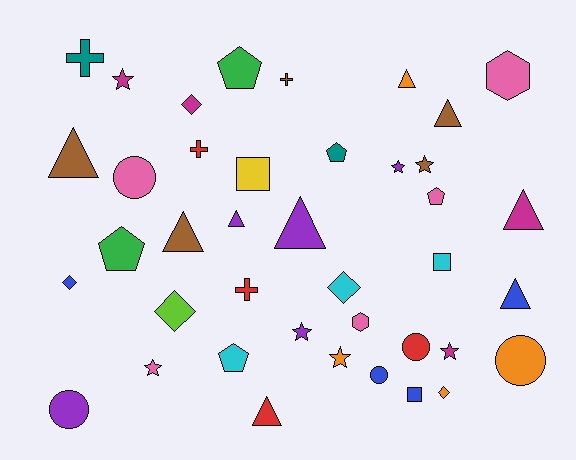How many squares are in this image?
There are 3 squares.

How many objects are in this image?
There are 40 objects.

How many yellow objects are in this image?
There is 1 yellow object.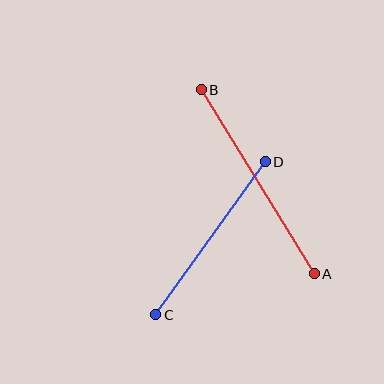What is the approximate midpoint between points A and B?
The midpoint is at approximately (258, 182) pixels.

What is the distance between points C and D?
The distance is approximately 188 pixels.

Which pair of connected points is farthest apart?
Points A and B are farthest apart.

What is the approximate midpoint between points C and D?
The midpoint is at approximately (211, 238) pixels.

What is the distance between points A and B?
The distance is approximately 216 pixels.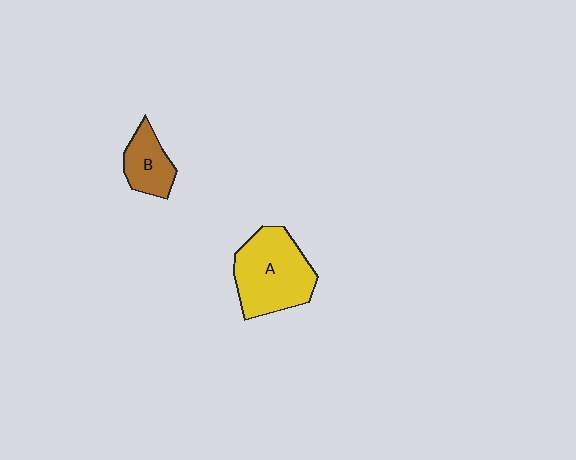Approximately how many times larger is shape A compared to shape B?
Approximately 2.1 times.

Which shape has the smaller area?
Shape B (brown).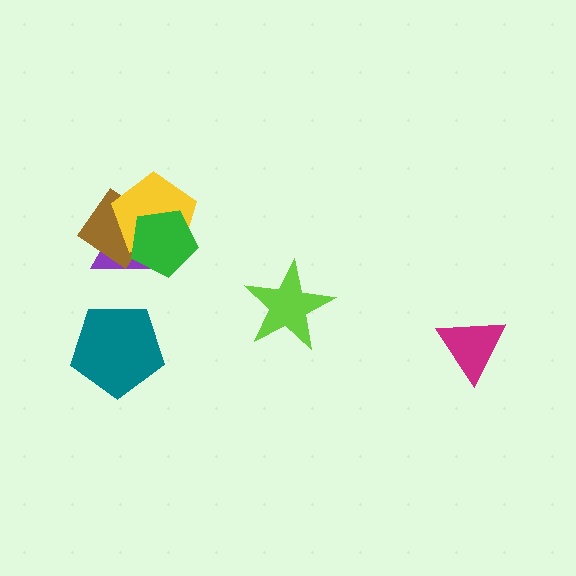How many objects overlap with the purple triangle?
3 objects overlap with the purple triangle.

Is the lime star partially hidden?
No, no other shape covers it.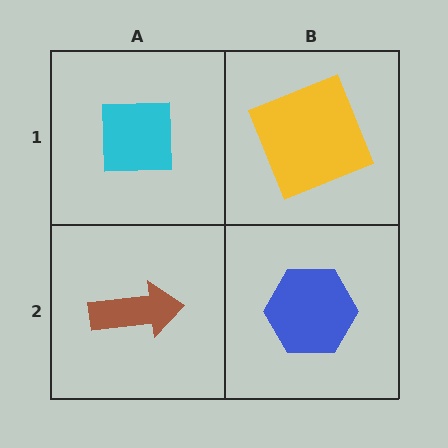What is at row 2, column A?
A brown arrow.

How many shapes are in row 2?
2 shapes.